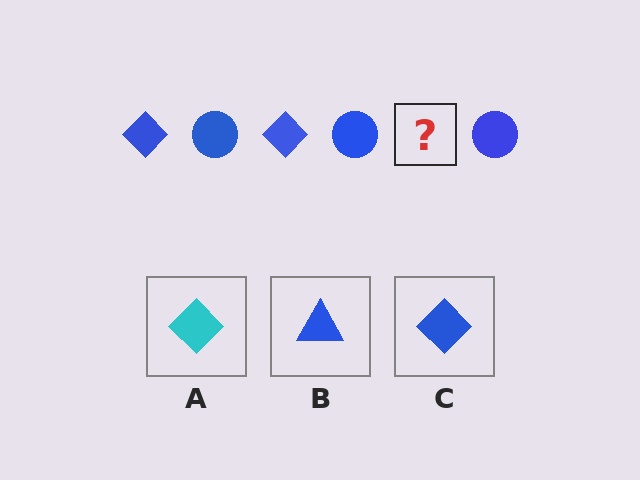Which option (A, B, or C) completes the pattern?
C.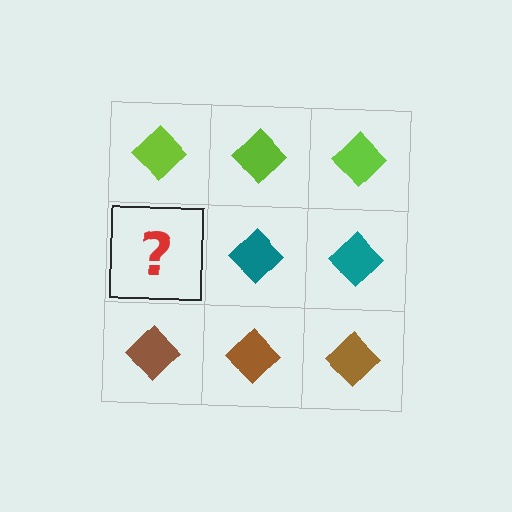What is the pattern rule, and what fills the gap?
The rule is that each row has a consistent color. The gap should be filled with a teal diamond.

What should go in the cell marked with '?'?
The missing cell should contain a teal diamond.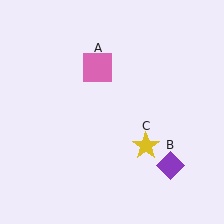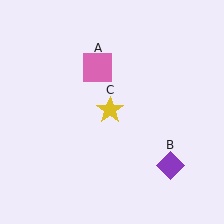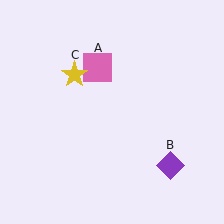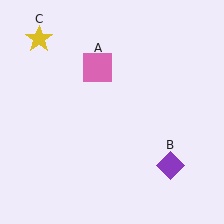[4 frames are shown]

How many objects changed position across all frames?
1 object changed position: yellow star (object C).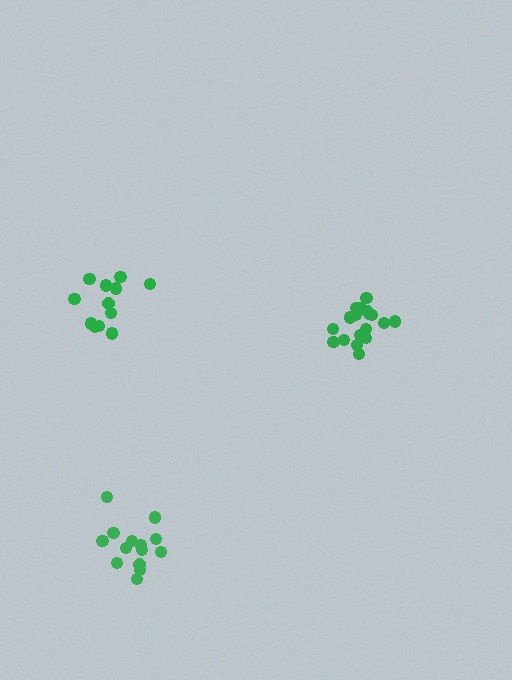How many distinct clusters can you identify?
There are 3 distinct clusters.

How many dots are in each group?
Group 1: 18 dots, Group 2: 14 dots, Group 3: 13 dots (45 total).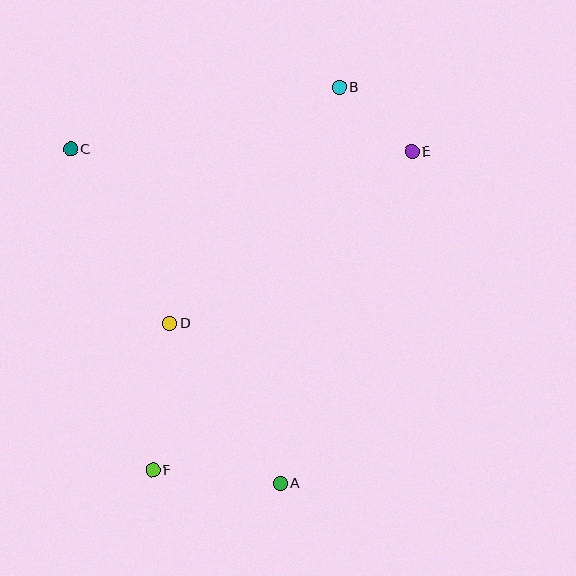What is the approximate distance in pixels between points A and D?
The distance between A and D is approximately 195 pixels.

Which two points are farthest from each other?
Points B and F are farthest from each other.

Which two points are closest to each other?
Points B and E are closest to each other.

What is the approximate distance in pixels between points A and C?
The distance between A and C is approximately 395 pixels.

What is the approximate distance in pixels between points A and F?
The distance between A and F is approximately 128 pixels.